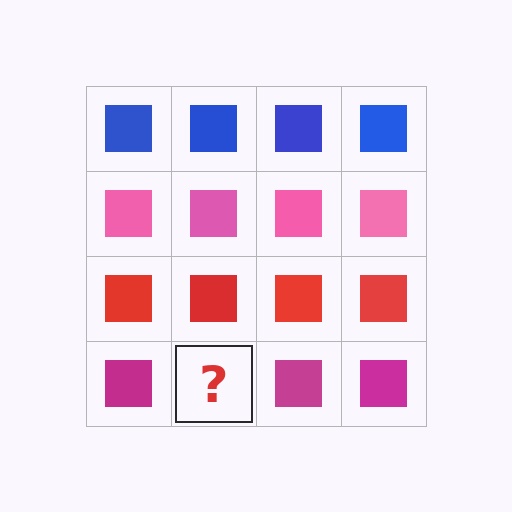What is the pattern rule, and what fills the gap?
The rule is that each row has a consistent color. The gap should be filled with a magenta square.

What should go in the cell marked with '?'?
The missing cell should contain a magenta square.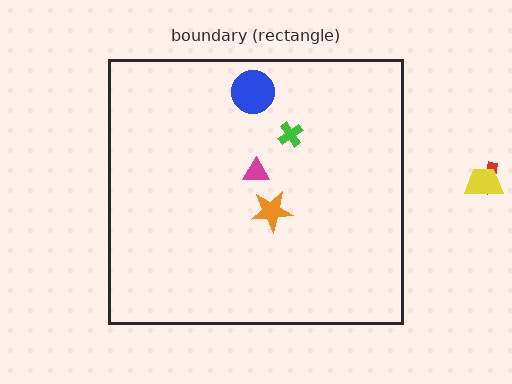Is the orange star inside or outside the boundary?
Inside.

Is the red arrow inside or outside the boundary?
Outside.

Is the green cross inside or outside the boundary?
Inside.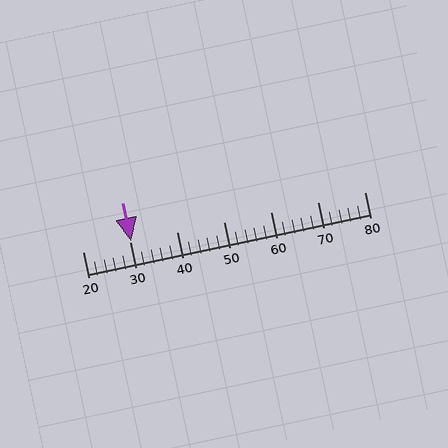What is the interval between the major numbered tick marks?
The major tick marks are spaced 10 units apart.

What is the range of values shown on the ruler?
The ruler shows values from 20 to 80.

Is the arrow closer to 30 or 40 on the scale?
The arrow is closer to 30.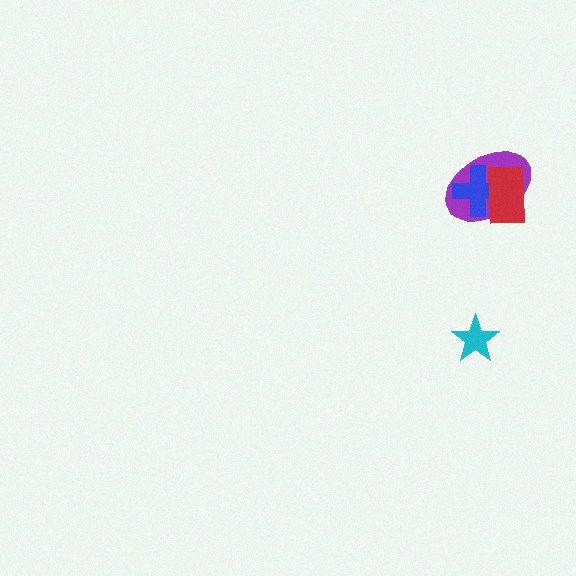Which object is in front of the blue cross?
The red rectangle is in front of the blue cross.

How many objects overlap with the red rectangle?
2 objects overlap with the red rectangle.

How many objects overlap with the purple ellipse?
2 objects overlap with the purple ellipse.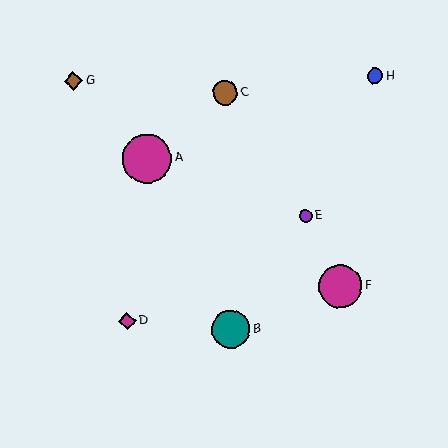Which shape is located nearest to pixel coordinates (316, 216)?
The purple circle (labeled E) at (306, 216) is nearest to that location.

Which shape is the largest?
The magenta circle (labeled A) is the largest.